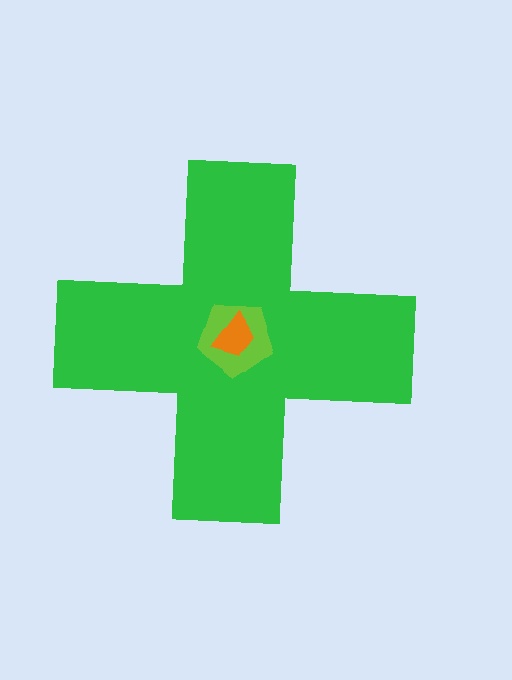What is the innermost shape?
The orange trapezoid.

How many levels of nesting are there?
3.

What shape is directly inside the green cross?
The lime pentagon.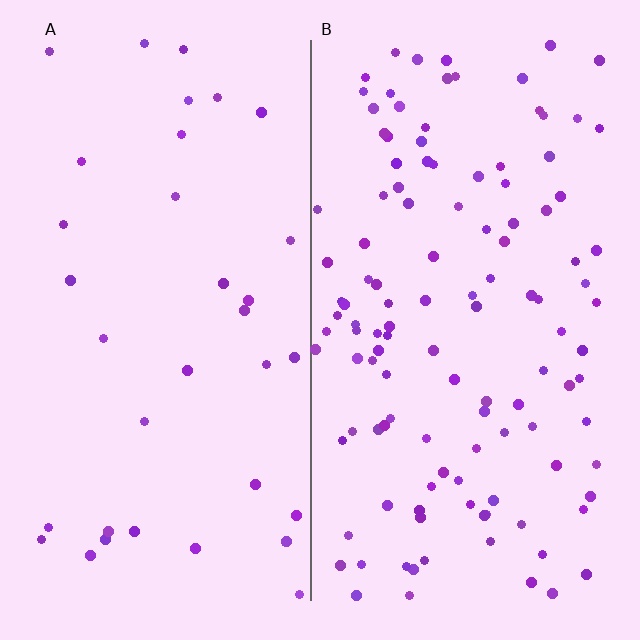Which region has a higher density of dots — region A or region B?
B (the right).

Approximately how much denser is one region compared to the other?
Approximately 3.4× — region B over region A.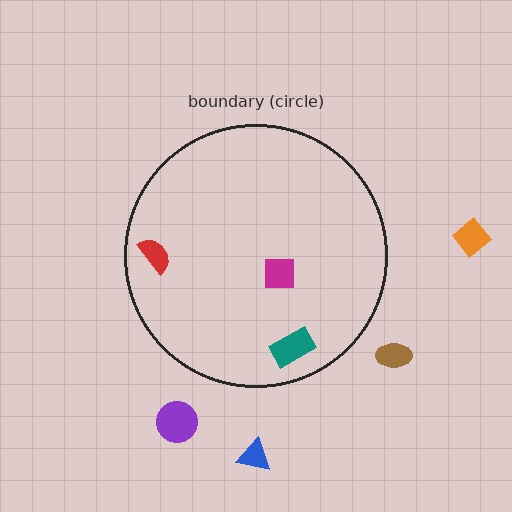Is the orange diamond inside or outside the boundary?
Outside.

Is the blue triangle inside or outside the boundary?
Outside.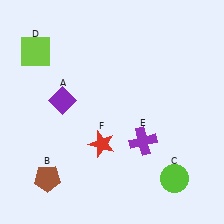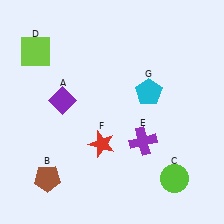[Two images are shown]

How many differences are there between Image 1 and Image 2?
There is 1 difference between the two images.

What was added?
A cyan pentagon (G) was added in Image 2.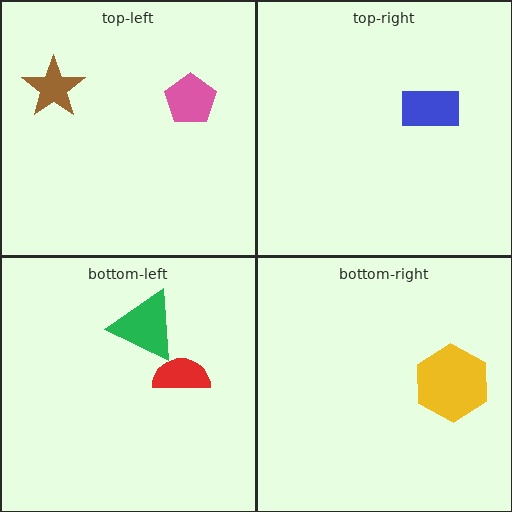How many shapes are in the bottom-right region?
1.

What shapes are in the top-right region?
The blue rectangle.